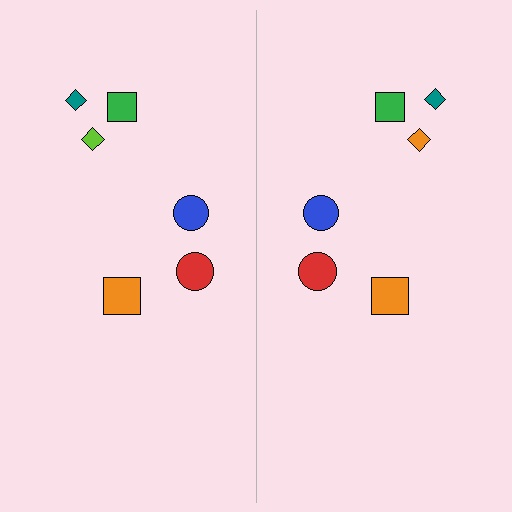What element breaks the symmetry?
The orange diamond on the right side breaks the symmetry — its mirror counterpart is lime.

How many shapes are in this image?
There are 12 shapes in this image.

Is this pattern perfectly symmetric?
No, the pattern is not perfectly symmetric. The orange diamond on the right side breaks the symmetry — its mirror counterpart is lime.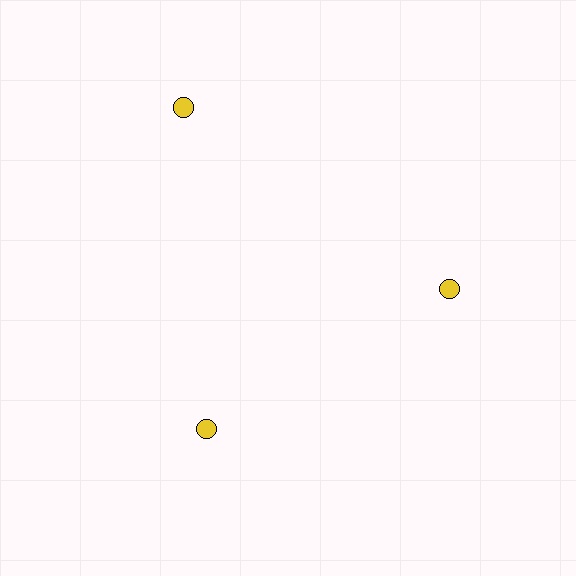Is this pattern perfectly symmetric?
No. The 3 yellow circles are arranged in a ring, but one element near the 11 o'clock position is pushed outward from the center, breaking the 3-fold rotational symmetry.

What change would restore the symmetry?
The symmetry would be restored by moving it inward, back onto the ring so that all 3 circles sit at equal angles and equal distance from the center.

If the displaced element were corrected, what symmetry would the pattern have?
It would have 3-fold rotational symmetry — the pattern would map onto itself every 120 degrees.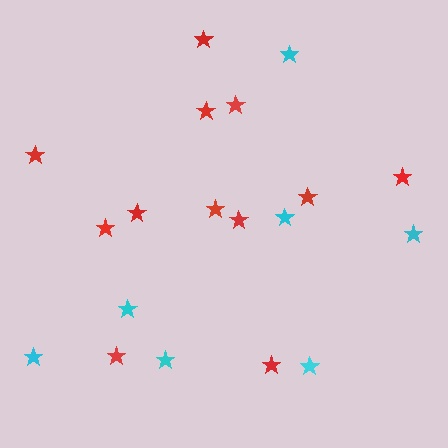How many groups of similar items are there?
There are 2 groups: one group of red stars (12) and one group of cyan stars (7).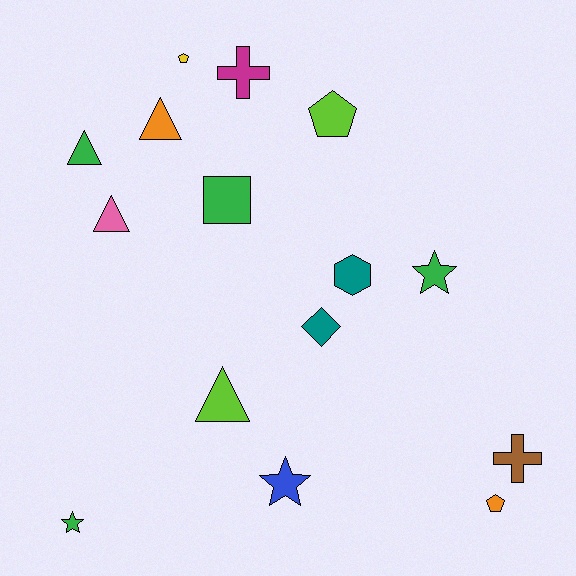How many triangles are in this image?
There are 4 triangles.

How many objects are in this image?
There are 15 objects.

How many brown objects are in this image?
There is 1 brown object.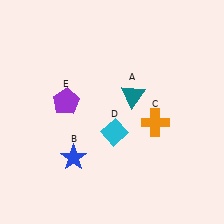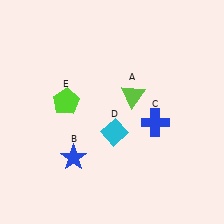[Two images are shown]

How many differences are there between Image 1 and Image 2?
There are 3 differences between the two images.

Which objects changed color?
A changed from teal to lime. C changed from orange to blue. E changed from purple to lime.